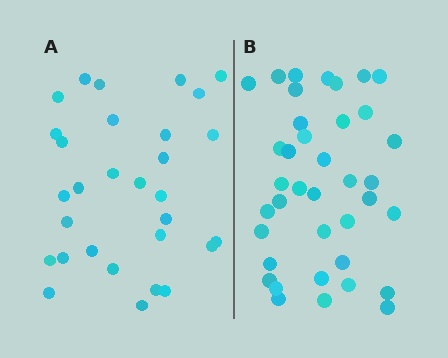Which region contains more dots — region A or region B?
Region B (the right region) has more dots.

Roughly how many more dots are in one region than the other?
Region B has roughly 8 or so more dots than region A.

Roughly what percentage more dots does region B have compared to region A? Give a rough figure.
About 25% more.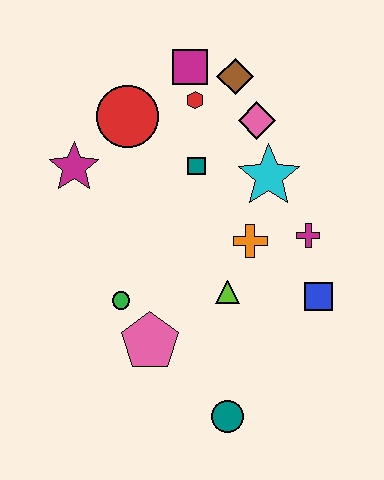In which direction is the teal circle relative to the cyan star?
The teal circle is below the cyan star.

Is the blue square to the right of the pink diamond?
Yes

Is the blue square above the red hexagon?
No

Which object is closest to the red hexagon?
The magenta square is closest to the red hexagon.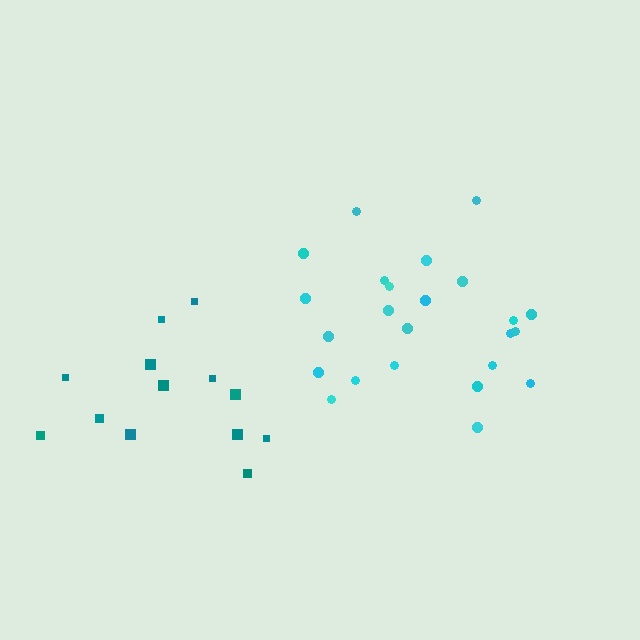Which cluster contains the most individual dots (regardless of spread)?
Cyan (24).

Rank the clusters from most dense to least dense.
cyan, teal.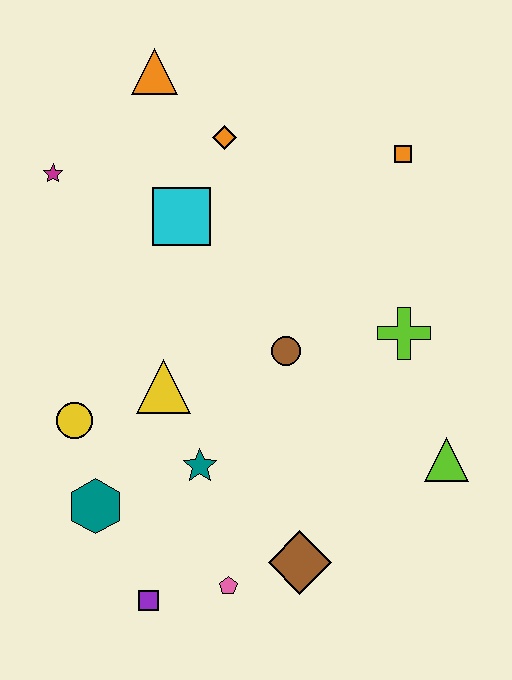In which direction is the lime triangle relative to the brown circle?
The lime triangle is to the right of the brown circle.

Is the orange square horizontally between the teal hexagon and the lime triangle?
Yes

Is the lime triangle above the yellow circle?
No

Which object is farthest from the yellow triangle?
The orange square is farthest from the yellow triangle.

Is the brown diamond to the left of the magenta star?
No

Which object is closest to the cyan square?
The orange diamond is closest to the cyan square.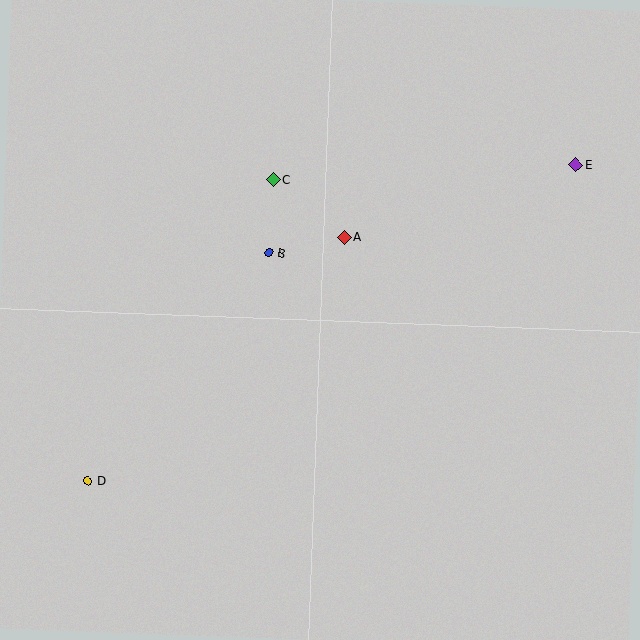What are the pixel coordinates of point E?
Point E is at (576, 165).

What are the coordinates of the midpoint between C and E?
The midpoint between C and E is at (425, 172).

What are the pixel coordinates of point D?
Point D is at (88, 481).